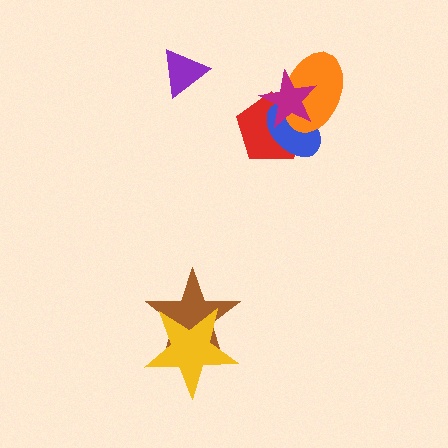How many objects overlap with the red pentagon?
3 objects overlap with the red pentagon.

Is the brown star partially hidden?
Yes, it is partially covered by another shape.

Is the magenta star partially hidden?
No, no other shape covers it.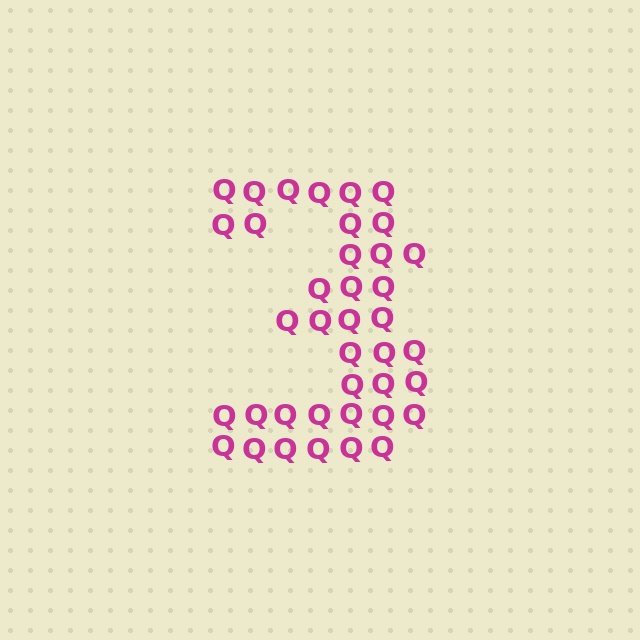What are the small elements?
The small elements are letter Q's.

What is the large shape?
The large shape is the digit 3.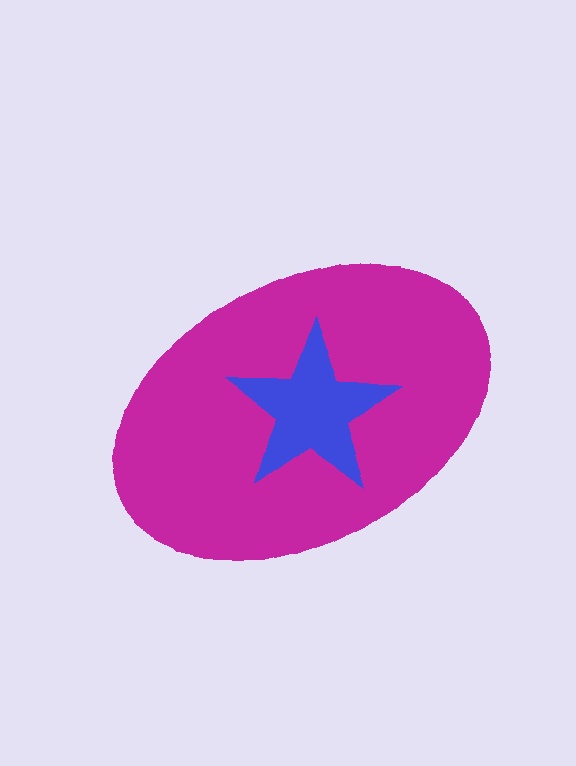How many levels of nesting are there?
2.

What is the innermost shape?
The blue star.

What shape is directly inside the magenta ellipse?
The blue star.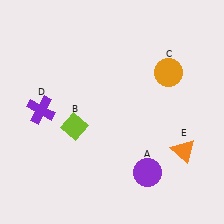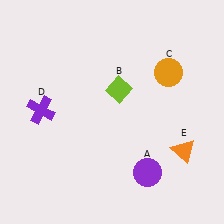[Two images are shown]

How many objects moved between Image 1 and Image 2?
1 object moved between the two images.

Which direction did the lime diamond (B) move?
The lime diamond (B) moved right.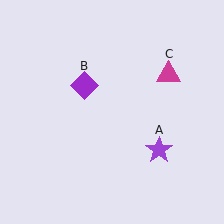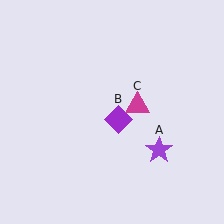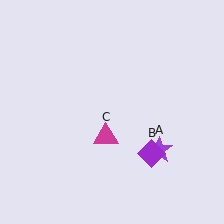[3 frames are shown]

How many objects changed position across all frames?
2 objects changed position: purple diamond (object B), magenta triangle (object C).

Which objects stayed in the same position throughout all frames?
Purple star (object A) remained stationary.